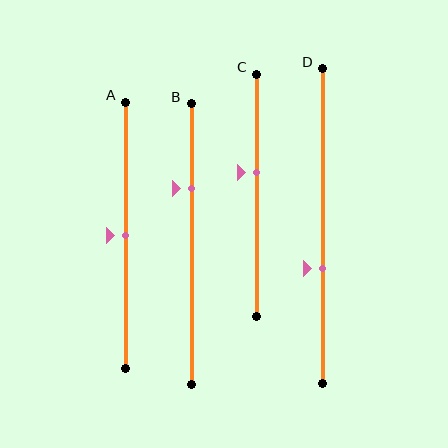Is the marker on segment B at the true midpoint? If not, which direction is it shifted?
No, the marker on segment B is shifted upward by about 20% of the segment length.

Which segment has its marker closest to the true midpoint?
Segment A has its marker closest to the true midpoint.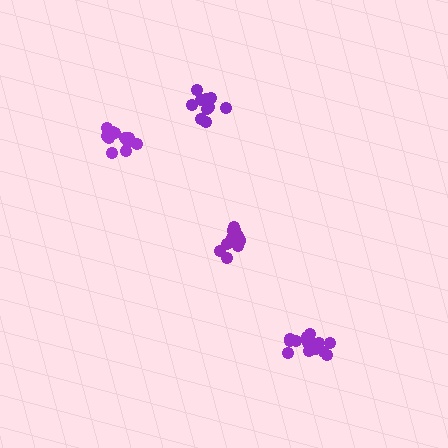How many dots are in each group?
Group 1: 12 dots, Group 2: 11 dots, Group 3: 14 dots, Group 4: 11 dots (48 total).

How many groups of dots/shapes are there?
There are 4 groups.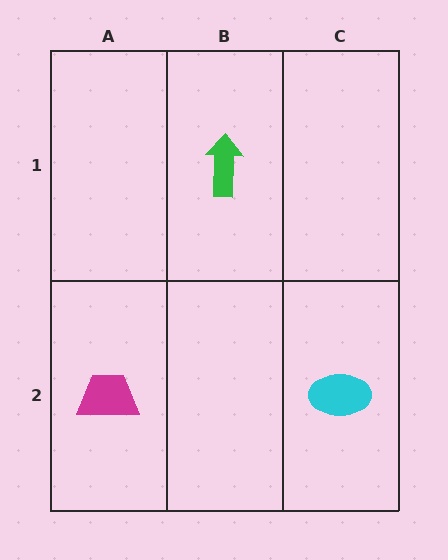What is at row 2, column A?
A magenta trapezoid.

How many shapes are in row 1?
1 shape.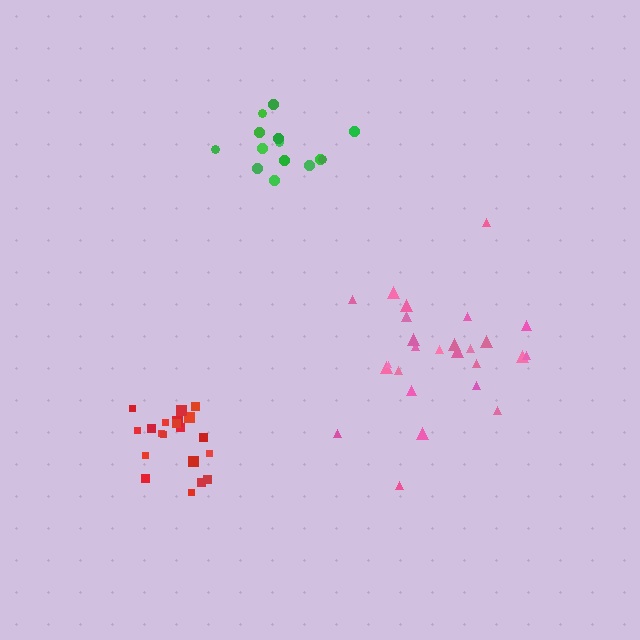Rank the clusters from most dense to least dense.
red, green, pink.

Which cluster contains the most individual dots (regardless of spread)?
Pink (26).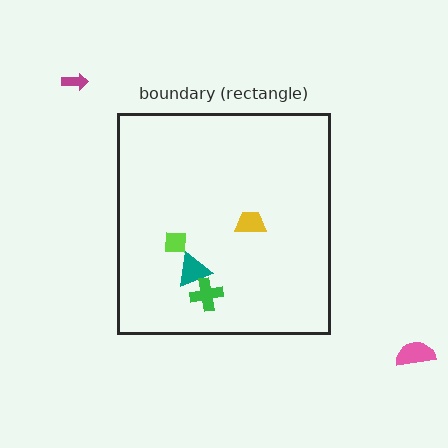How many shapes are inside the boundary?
4 inside, 2 outside.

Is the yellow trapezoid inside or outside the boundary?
Inside.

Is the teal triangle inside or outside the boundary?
Inside.